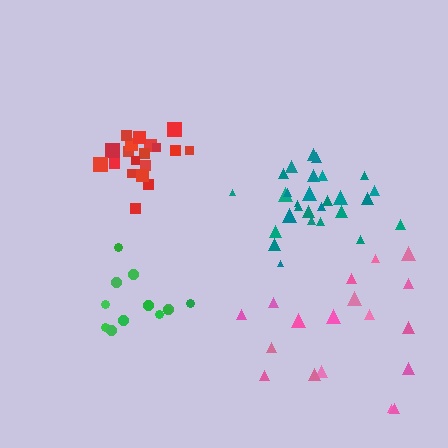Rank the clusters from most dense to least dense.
red, teal, green, pink.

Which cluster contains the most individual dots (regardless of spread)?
Teal (29).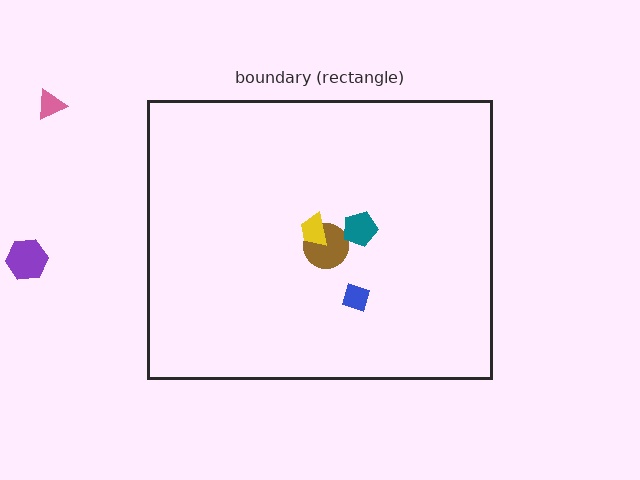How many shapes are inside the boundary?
5 inside, 2 outside.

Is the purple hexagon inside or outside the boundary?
Outside.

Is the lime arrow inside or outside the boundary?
Inside.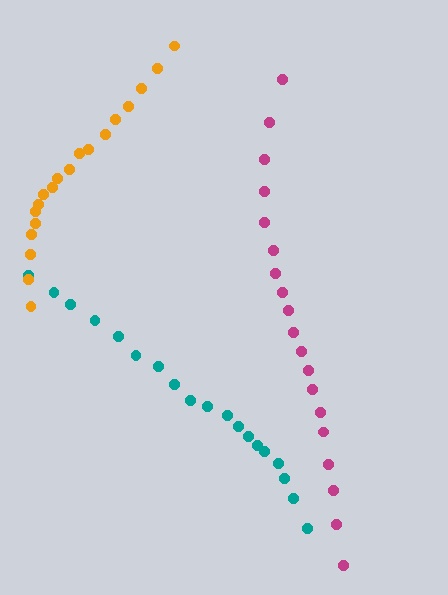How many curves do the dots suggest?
There are 3 distinct paths.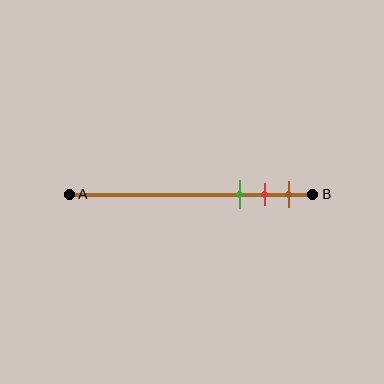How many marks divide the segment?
There are 3 marks dividing the segment.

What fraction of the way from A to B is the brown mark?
The brown mark is approximately 90% (0.9) of the way from A to B.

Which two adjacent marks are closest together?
The red and brown marks are the closest adjacent pair.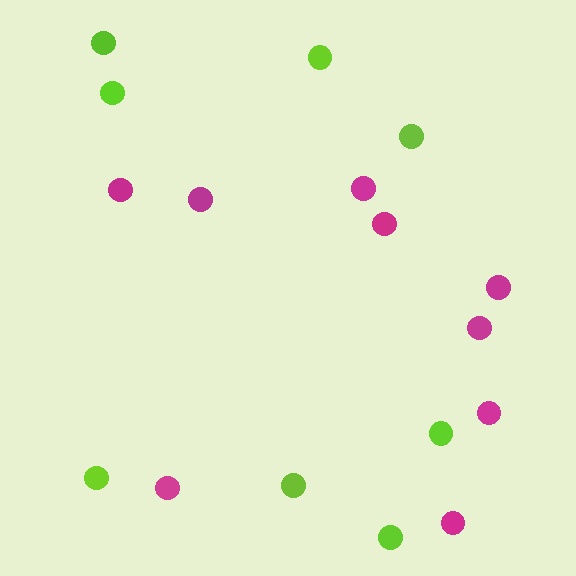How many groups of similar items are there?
There are 2 groups: one group of magenta circles (9) and one group of lime circles (8).